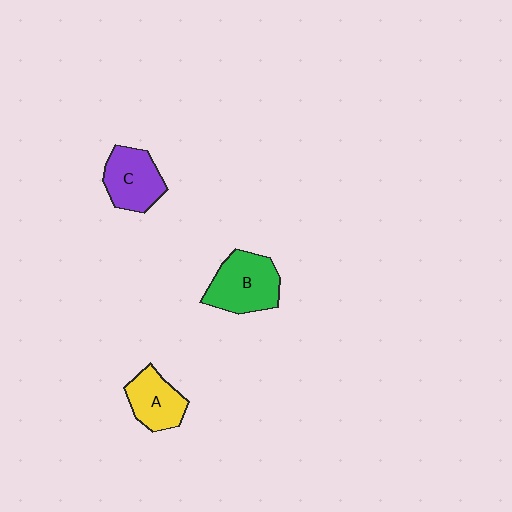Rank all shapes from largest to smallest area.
From largest to smallest: B (green), C (purple), A (yellow).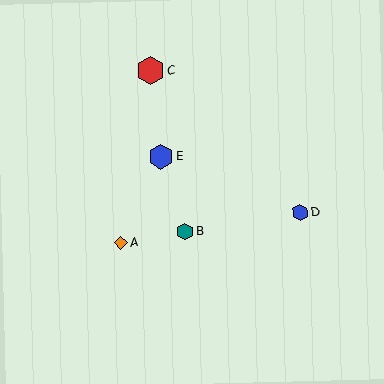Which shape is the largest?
The red hexagon (labeled C) is the largest.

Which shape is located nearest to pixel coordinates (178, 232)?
The teal hexagon (labeled B) at (185, 231) is nearest to that location.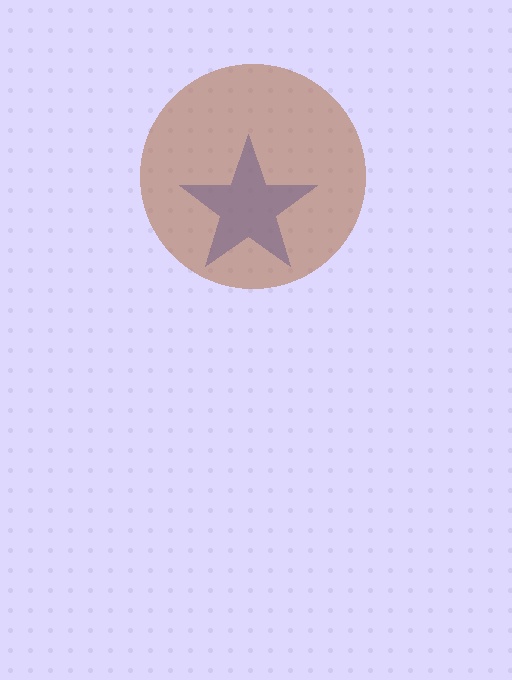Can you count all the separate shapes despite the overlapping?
Yes, there are 2 separate shapes.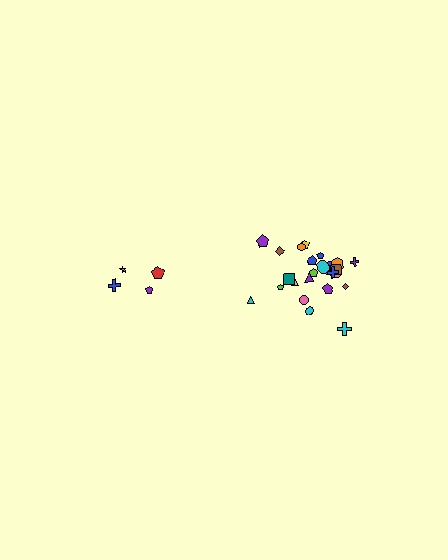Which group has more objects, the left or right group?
The right group.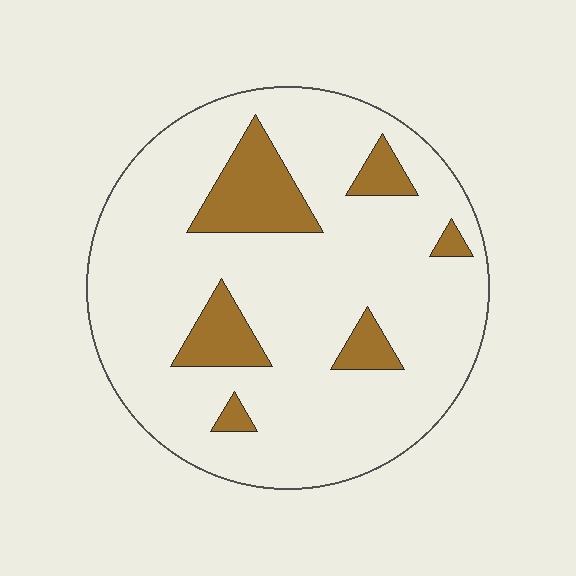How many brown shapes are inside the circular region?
6.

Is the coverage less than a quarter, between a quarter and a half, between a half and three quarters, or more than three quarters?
Less than a quarter.